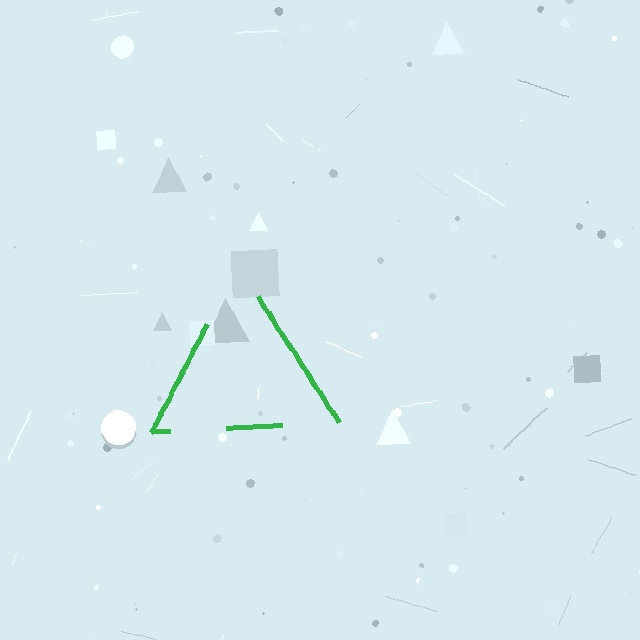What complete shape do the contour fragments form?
The contour fragments form a triangle.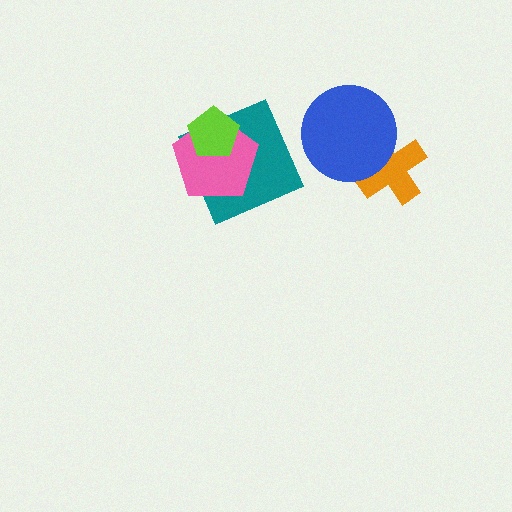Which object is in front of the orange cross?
The blue circle is in front of the orange cross.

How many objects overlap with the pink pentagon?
2 objects overlap with the pink pentagon.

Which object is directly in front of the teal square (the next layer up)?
The pink pentagon is directly in front of the teal square.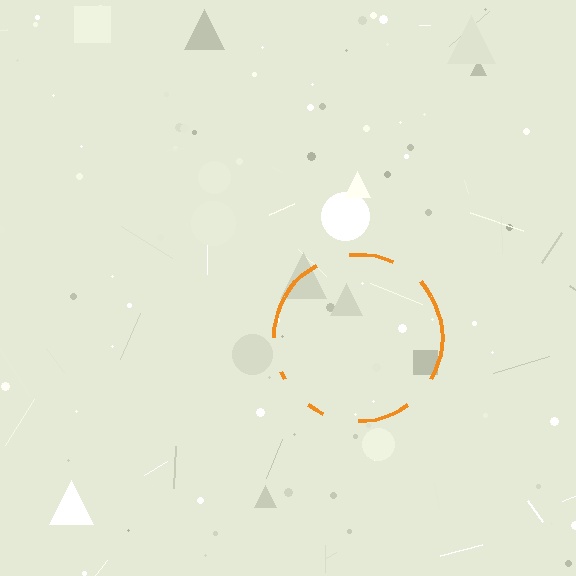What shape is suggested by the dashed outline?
The dashed outline suggests a circle.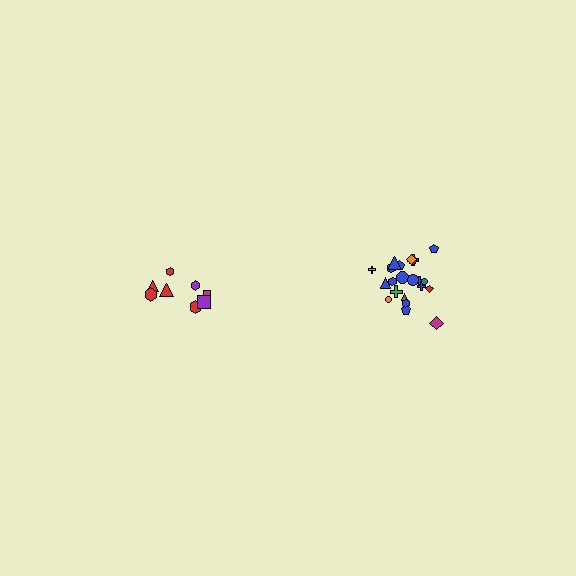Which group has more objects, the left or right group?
The right group.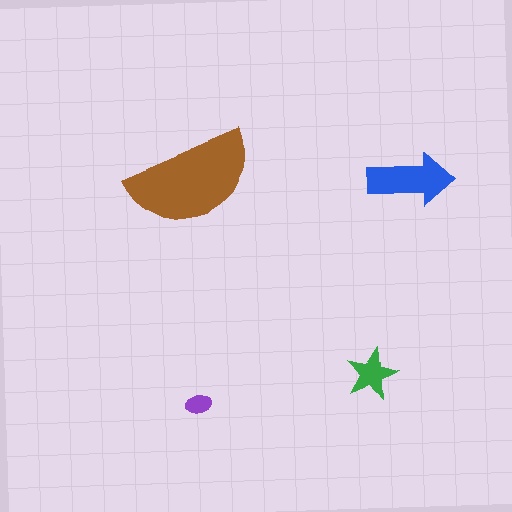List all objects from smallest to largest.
The purple ellipse, the green star, the blue arrow, the brown semicircle.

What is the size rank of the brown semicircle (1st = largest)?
1st.